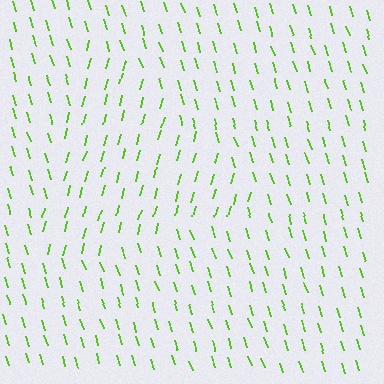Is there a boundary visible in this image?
Yes, there is a texture boundary formed by a change in line orientation.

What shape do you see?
I see a triangle.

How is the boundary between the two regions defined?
The boundary is defined purely by a change in line orientation (approximately 32 degrees difference). All lines are the same color and thickness.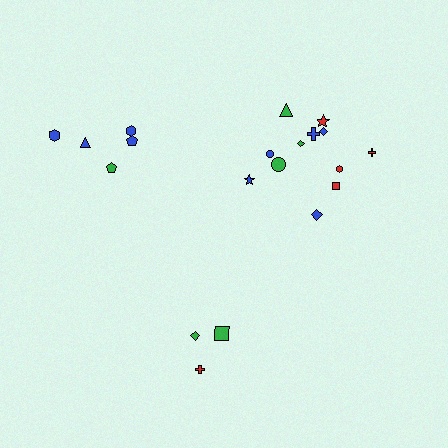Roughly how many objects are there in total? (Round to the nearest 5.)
Roughly 20 objects in total.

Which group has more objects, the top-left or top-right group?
The top-right group.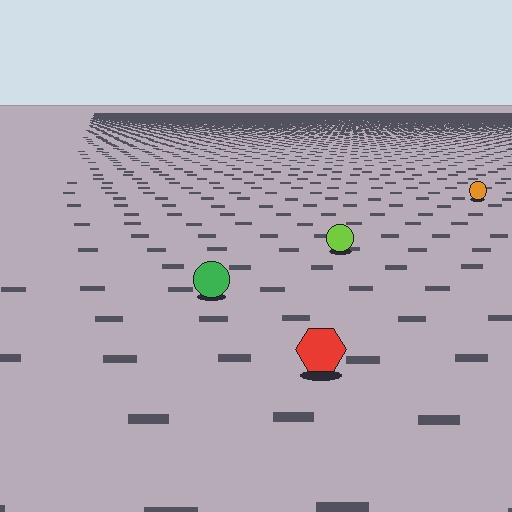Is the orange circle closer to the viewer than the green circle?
No. The green circle is closer — you can tell from the texture gradient: the ground texture is coarser near it.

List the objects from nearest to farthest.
From nearest to farthest: the red hexagon, the green circle, the lime circle, the orange circle.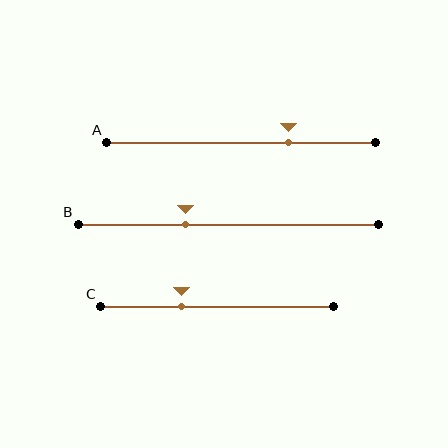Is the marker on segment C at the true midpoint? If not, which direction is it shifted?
No, the marker on segment C is shifted to the left by about 15% of the segment length.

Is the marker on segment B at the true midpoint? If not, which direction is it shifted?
No, the marker on segment B is shifted to the left by about 14% of the segment length.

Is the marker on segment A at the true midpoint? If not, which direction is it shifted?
No, the marker on segment A is shifted to the right by about 18% of the segment length.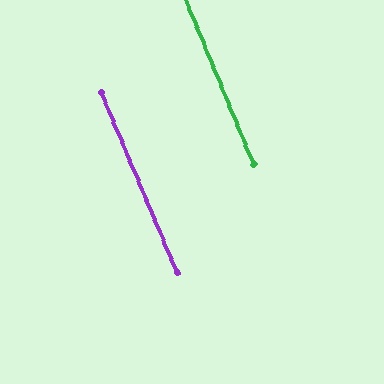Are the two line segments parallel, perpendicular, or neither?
Parallel — their directions differ by only 0.2°.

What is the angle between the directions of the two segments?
Approximately 0 degrees.